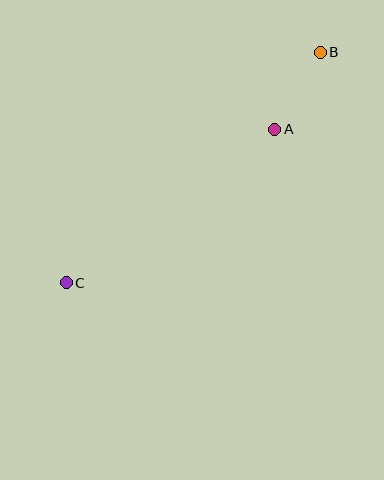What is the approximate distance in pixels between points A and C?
The distance between A and C is approximately 259 pixels.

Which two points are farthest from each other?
Points B and C are farthest from each other.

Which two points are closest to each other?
Points A and B are closest to each other.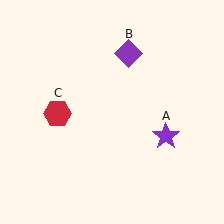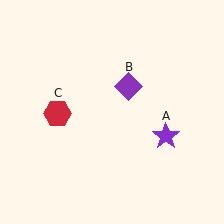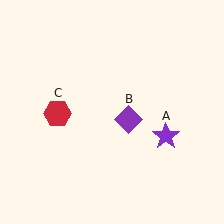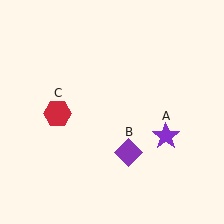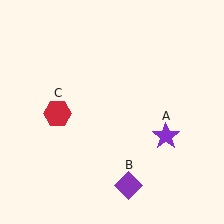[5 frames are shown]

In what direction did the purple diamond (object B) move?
The purple diamond (object B) moved down.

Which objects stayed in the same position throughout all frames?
Purple star (object A) and red hexagon (object C) remained stationary.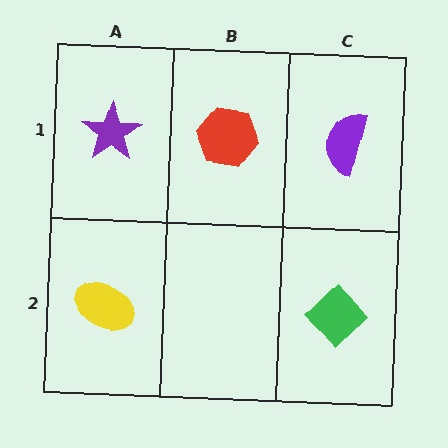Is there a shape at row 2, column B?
No, that cell is empty.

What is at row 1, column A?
A purple star.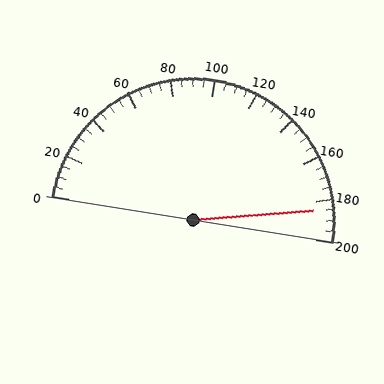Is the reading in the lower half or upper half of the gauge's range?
The reading is in the upper half of the range (0 to 200).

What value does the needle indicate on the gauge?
The needle indicates approximately 185.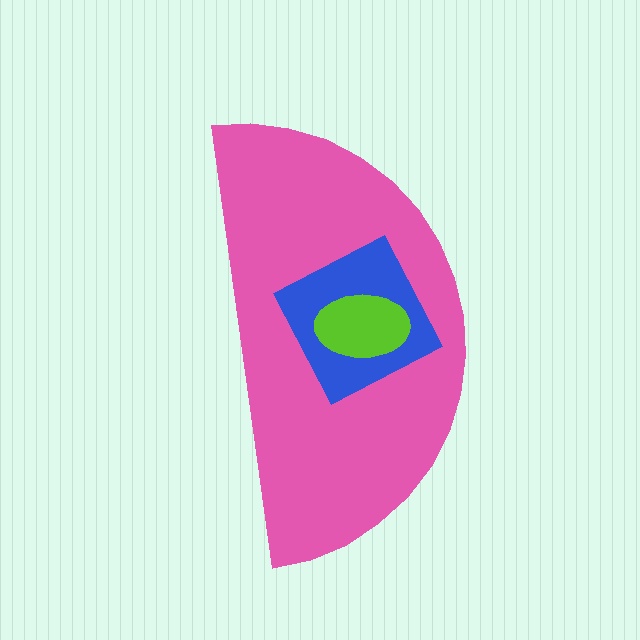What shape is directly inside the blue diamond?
The lime ellipse.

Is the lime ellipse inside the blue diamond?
Yes.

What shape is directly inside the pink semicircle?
The blue diamond.